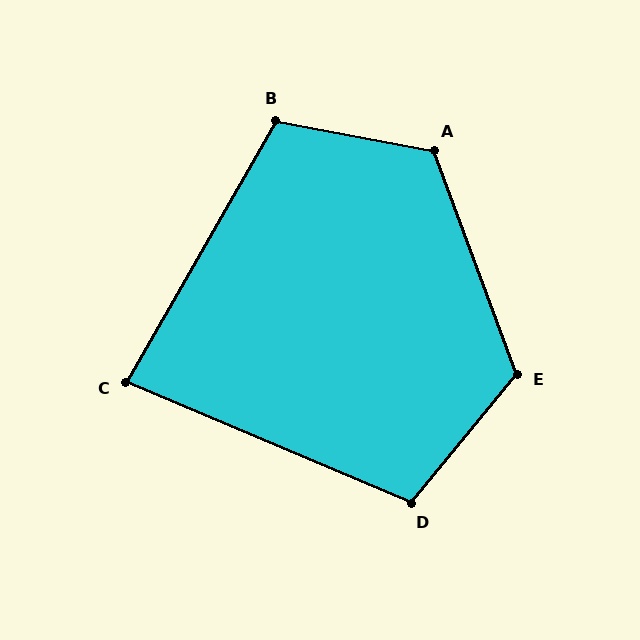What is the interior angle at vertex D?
Approximately 107 degrees (obtuse).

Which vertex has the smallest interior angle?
C, at approximately 83 degrees.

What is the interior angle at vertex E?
Approximately 120 degrees (obtuse).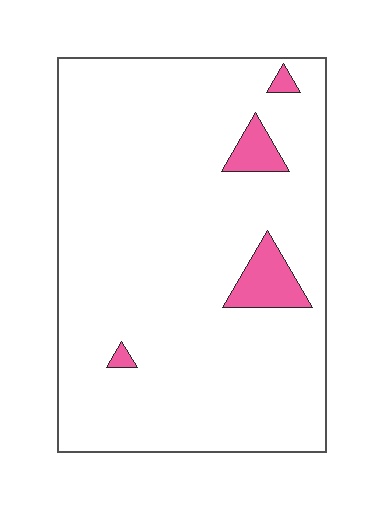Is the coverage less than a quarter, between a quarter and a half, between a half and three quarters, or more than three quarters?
Less than a quarter.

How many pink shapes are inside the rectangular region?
4.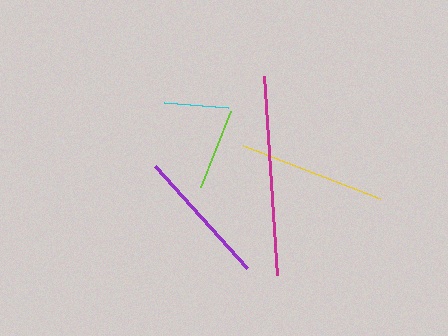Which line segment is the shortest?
The cyan line is the shortest at approximately 65 pixels.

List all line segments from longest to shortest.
From longest to shortest: magenta, yellow, purple, lime, cyan.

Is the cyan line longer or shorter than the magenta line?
The magenta line is longer than the cyan line.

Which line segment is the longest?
The magenta line is the longest at approximately 199 pixels.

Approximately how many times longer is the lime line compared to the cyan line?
The lime line is approximately 1.3 times the length of the cyan line.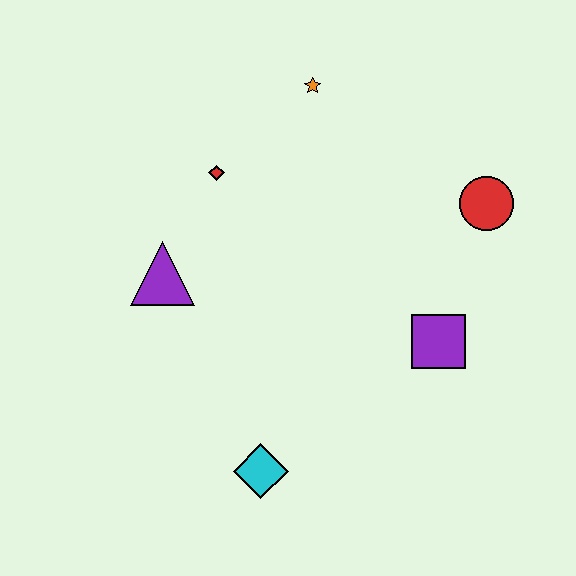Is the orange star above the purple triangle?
Yes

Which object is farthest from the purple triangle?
The red circle is farthest from the purple triangle.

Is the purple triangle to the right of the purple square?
No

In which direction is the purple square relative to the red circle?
The purple square is below the red circle.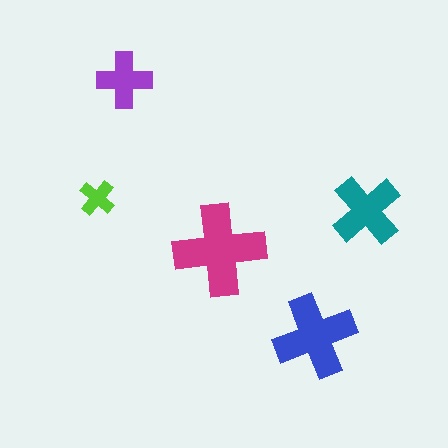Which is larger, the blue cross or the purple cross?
The blue one.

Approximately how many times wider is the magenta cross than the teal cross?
About 1.5 times wider.